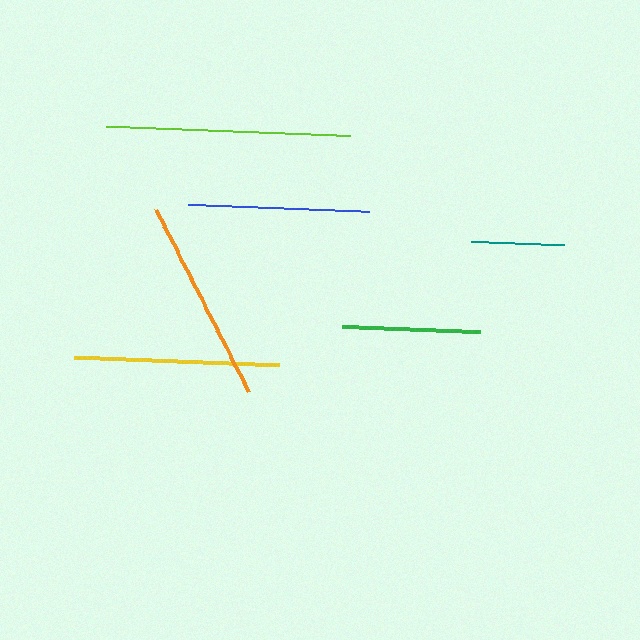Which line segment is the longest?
The lime line is the longest at approximately 245 pixels.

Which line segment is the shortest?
The teal line is the shortest at approximately 94 pixels.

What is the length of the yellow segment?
The yellow segment is approximately 204 pixels long.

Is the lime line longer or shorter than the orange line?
The lime line is longer than the orange line.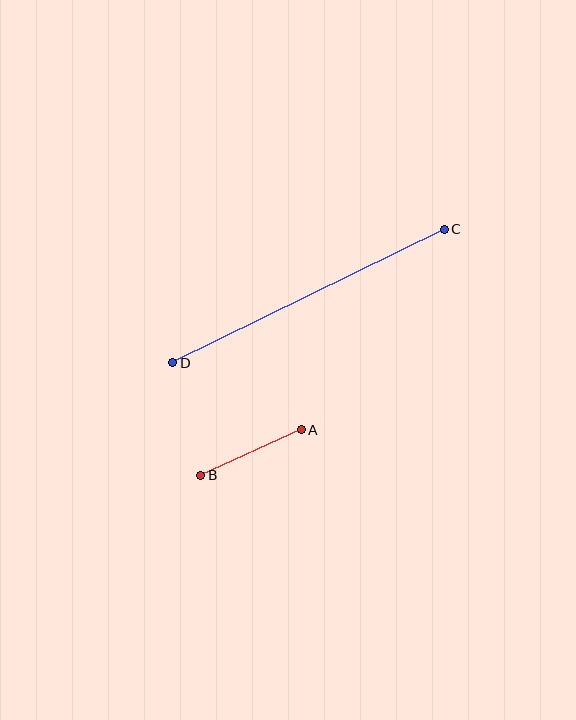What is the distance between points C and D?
The distance is approximately 302 pixels.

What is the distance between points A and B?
The distance is approximately 110 pixels.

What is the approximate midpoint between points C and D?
The midpoint is at approximately (308, 296) pixels.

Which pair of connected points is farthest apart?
Points C and D are farthest apart.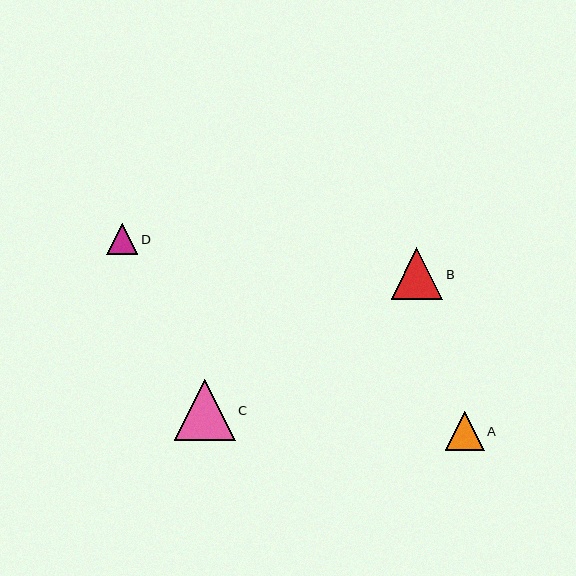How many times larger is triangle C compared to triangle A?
Triangle C is approximately 1.6 times the size of triangle A.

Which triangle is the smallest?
Triangle D is the smallest with a size of approximately 31 pixels.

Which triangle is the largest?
Triangle C is the largest with a size of approximately 61 pixels.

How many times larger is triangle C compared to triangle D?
Triangle C is approximately 2.0 times the size of triangle D.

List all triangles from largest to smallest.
From largest to smallest: C, B, A, D.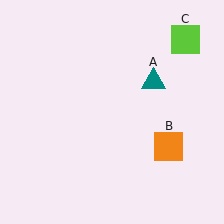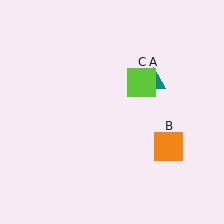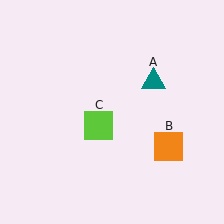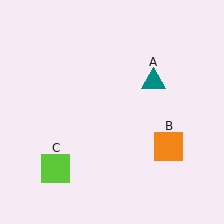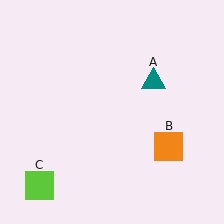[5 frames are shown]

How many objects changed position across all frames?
1 object changed position: lime square (object C).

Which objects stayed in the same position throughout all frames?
Teal triangle (object A) and orange square (object B) remained stationary.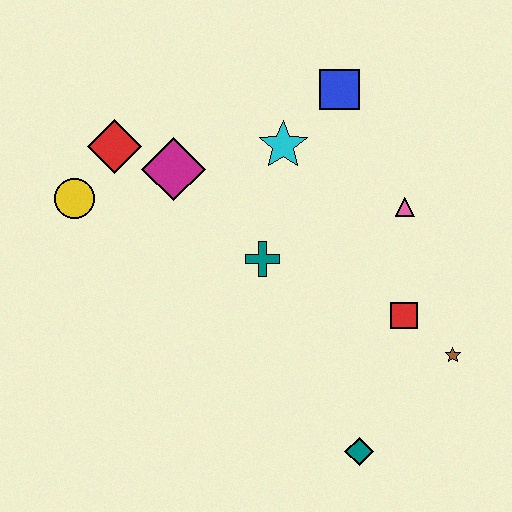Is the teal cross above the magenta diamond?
No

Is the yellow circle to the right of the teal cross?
No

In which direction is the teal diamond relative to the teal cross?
The teal diamond is below the teal cross.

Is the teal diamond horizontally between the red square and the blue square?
Yes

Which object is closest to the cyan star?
The blue square is closest to the cyan star.